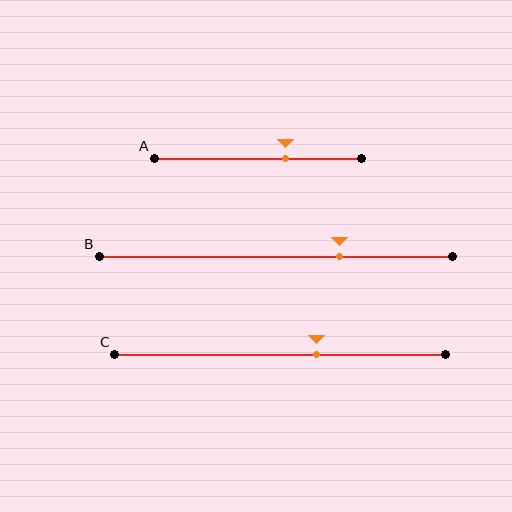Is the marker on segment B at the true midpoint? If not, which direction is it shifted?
No, the marker on segment B is shifted to the right by about 18% of the segment length.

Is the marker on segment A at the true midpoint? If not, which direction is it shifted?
No, the marker on segment A is shifted to the right by about 13% of the segment length.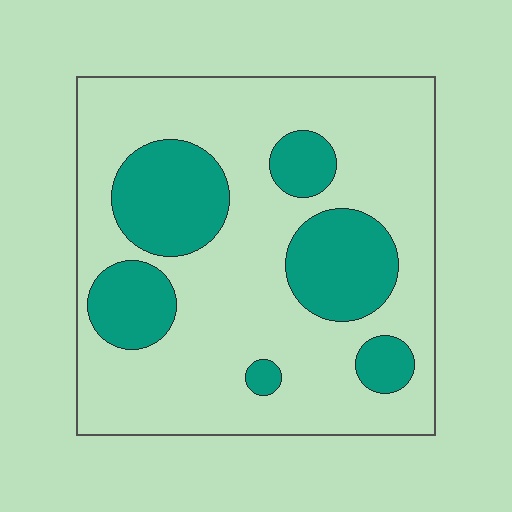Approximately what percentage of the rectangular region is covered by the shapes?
Approximately 25%.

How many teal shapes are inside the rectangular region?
6.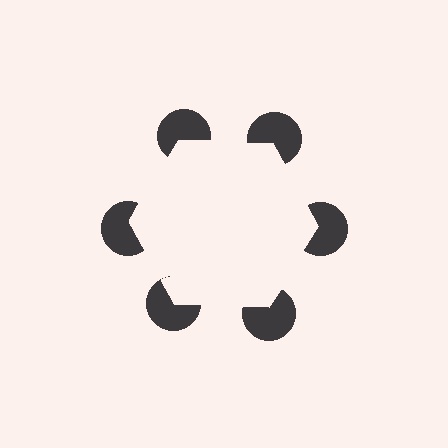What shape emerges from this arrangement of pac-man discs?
An illusory hexagon — its edges are inferred from the aligned wedge cuts in the pac-man discs, not physically drawn.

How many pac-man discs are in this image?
There are 6 — one at each vertex of the illusory hexagon.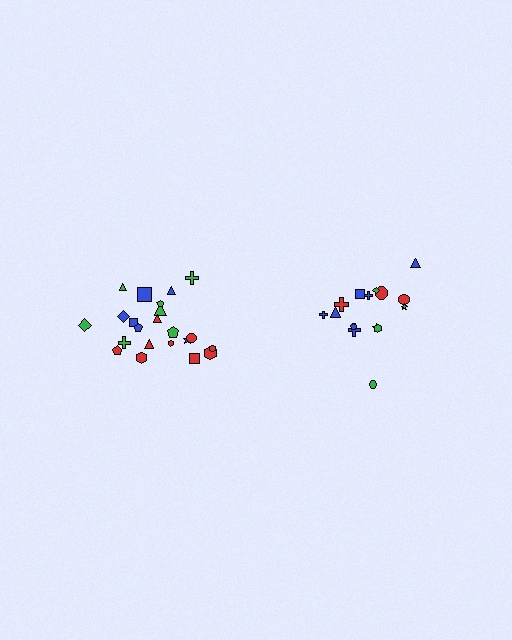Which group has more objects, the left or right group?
The left group.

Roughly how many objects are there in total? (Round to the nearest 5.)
Roughly 35 objects in total.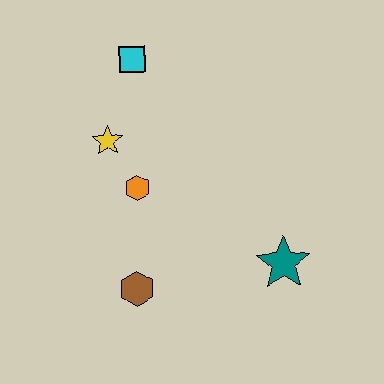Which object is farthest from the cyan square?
The teal star is farthest from the cyan square.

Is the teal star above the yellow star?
No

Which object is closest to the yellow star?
The orange hexagon is closest to the yellow star.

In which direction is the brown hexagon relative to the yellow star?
The brown hexagon is below the yellow star.